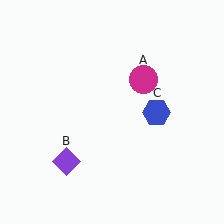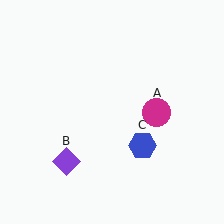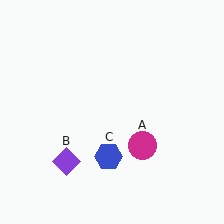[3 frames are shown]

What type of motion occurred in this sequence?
The magenta circle (object A), blue hexagon (object C) rotated clockwise around the center of the scene.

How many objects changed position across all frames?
2 objects changed position: magenta circle (object A), blue hexagon (object C).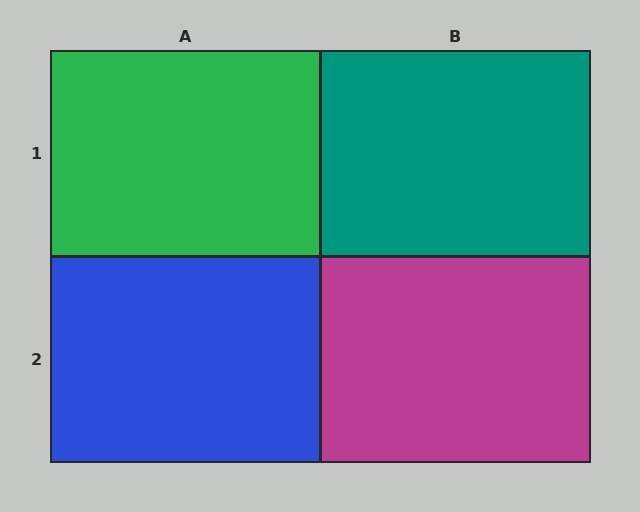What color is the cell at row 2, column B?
Magenta.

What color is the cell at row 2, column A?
Blue.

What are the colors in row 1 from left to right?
Green, teal.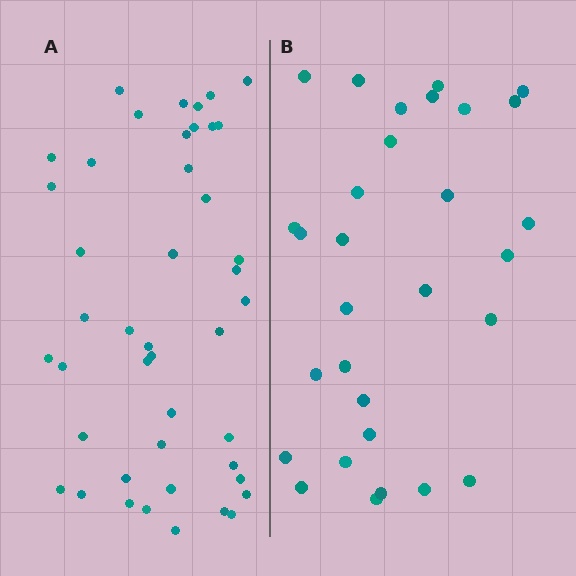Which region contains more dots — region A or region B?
Region A (the left region) has more dots.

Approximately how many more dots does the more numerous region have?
Region A has approximately 15 more dots than region B.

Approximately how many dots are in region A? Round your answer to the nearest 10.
About 40 dots. (The exact count is 44, which rounds to 40.)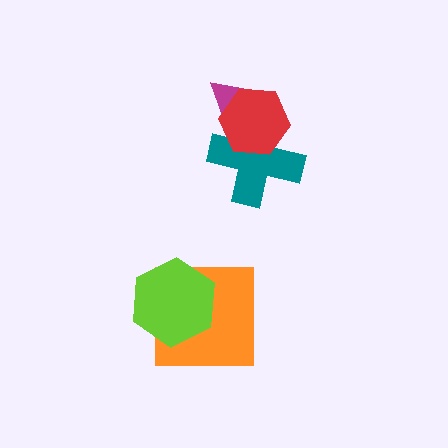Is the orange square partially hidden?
Yes, it is partially covered by another shape.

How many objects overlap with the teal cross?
2 objects overlap with the teal cross.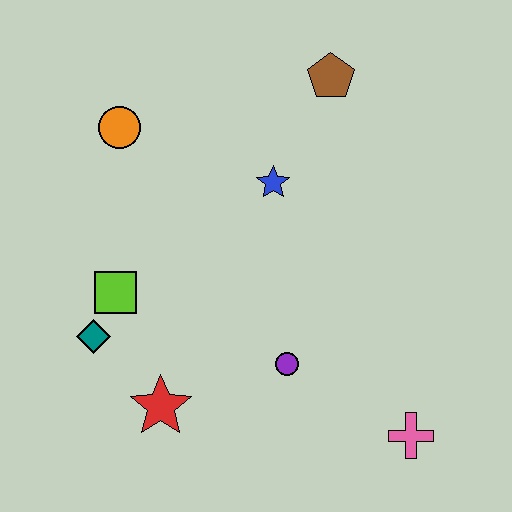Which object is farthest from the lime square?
The pink cross is farthest from the lime square.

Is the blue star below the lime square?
No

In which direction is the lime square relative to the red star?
The lime square is above the red star.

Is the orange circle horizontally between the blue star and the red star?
No